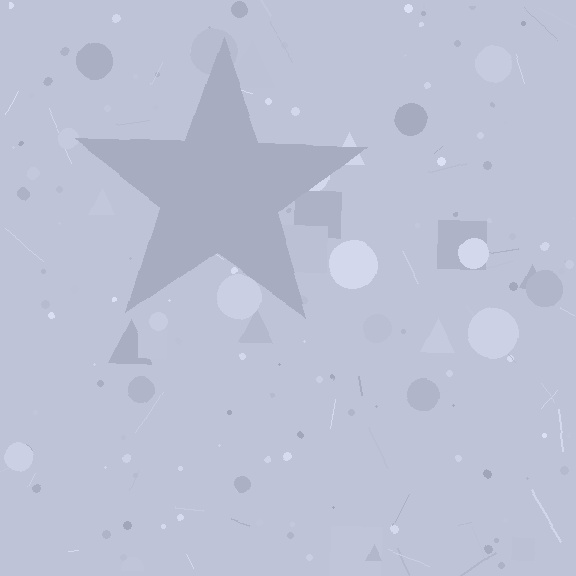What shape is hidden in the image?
A star is hidden in the image.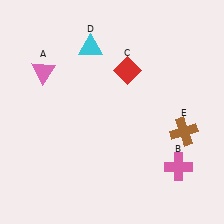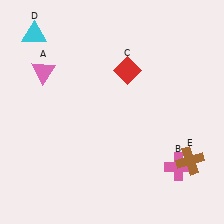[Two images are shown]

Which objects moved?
The objects that moved are: the cyan triangle (D), the brown cross (E).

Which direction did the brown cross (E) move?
The brown cross (E) moved down.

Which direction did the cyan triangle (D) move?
The cyan triangle (D) moved left.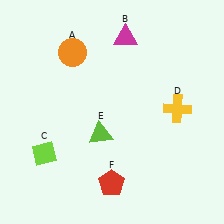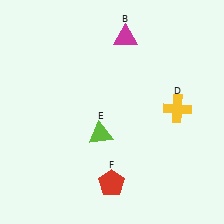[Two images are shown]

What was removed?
The lime diamond (C), the orange circle (A) were removed in Image 2.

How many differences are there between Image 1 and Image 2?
There are 2 differences between the two images.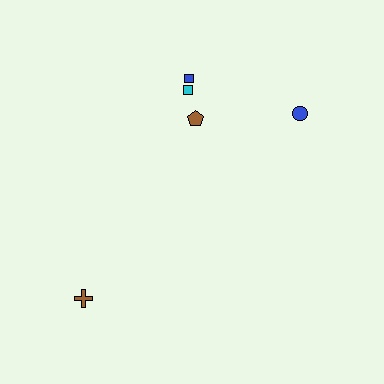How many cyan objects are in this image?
There is 1 cyan object.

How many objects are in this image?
There are 5 objects.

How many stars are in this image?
There are no stars.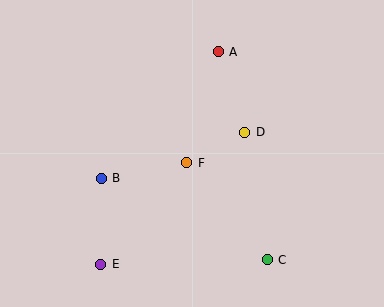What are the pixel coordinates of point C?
Point C is at (267, 260).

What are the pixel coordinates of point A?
Point A is at (218, 52).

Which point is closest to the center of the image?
Point F at (187, 163) is closest to the center.